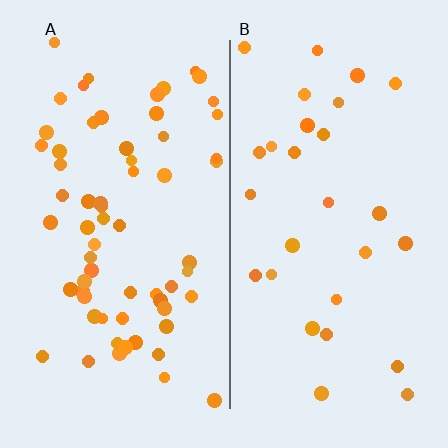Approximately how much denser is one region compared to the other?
Approximately 2.3× — region A over region B.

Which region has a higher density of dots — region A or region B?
A (the left).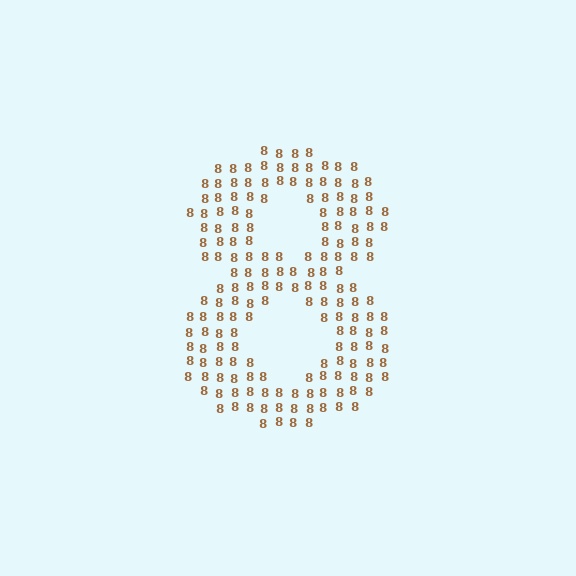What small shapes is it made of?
It is made of small digit 8's.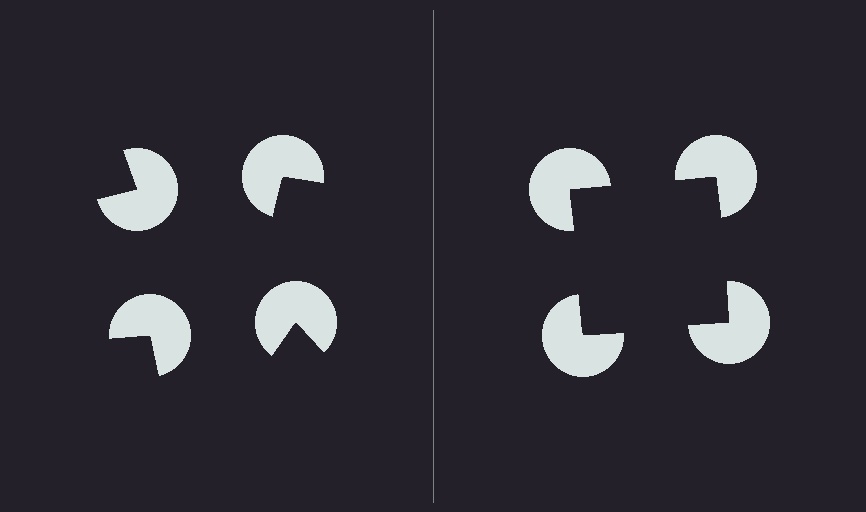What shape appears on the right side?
An illusory square.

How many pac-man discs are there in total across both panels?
8 — 4 on each side.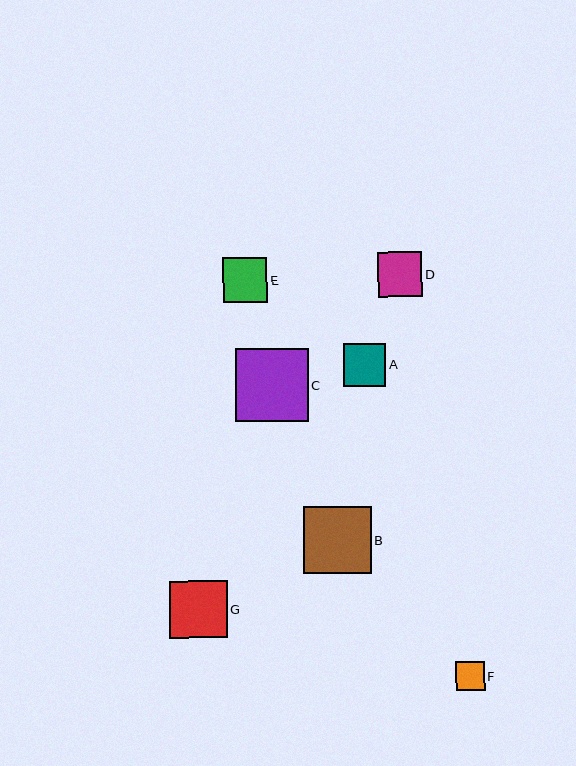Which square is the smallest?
Square F is the smallest with a size of approximately 28 pixels.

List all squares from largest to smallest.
From largest to smallest: C, B, G, E, D, A, F.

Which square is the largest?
Square C is the largest with a size of approximately 73 pixels.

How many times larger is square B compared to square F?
Square B is approximately 2.4 times the size of square F.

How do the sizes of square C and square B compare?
Square C and square B are approximately the same size.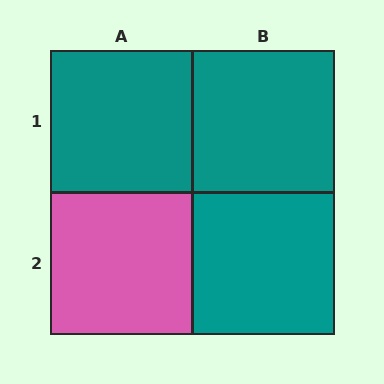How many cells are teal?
3 cells are teal.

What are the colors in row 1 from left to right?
Teal, teal.